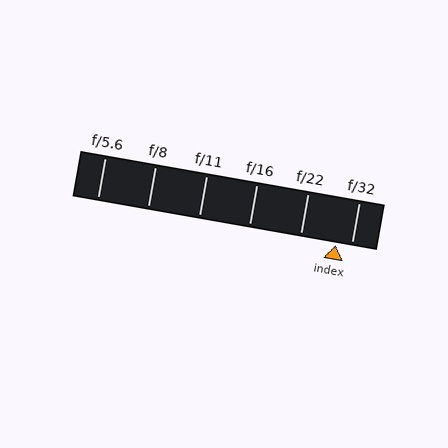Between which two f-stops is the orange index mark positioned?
The index mark is between f/22 and f/32.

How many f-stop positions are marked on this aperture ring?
There are 6 f-stop positions marked.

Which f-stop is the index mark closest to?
The index mark is closest to f/32.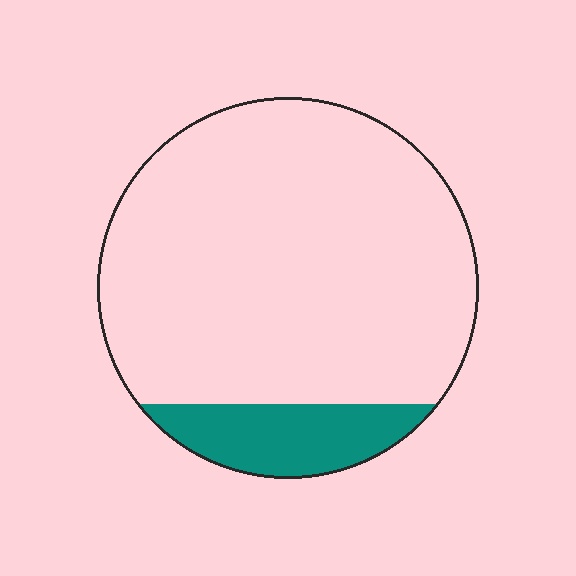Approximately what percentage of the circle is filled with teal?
Approximately 15%.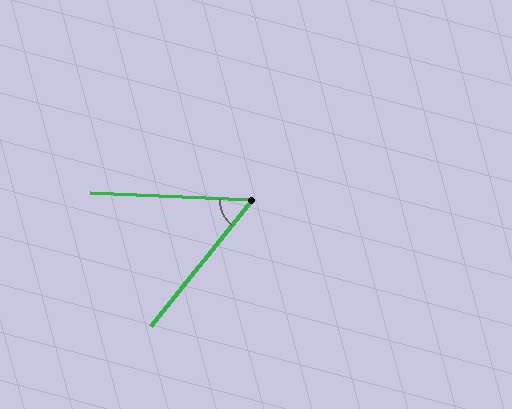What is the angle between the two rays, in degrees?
Approximately 54 degrees.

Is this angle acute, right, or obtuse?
It is acute.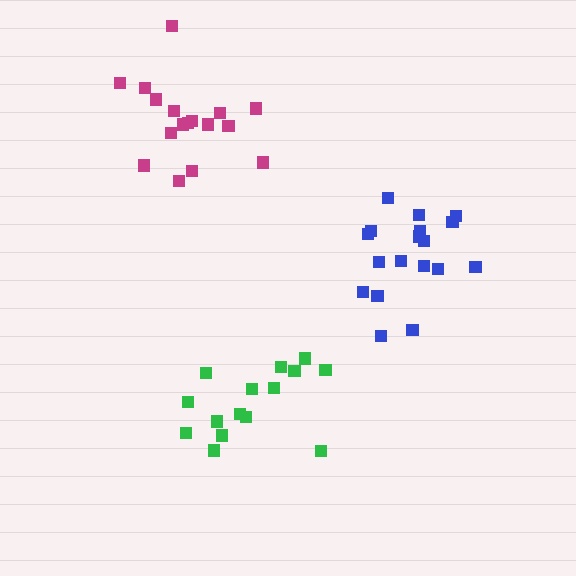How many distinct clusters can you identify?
There are 3 distinct clusters.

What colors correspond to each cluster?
The clusters are colored: green, magenta, blue.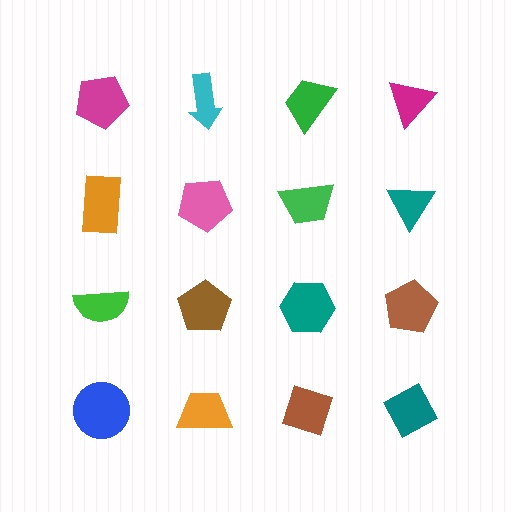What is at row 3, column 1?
A green semicircle.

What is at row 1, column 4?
A magenta triangle.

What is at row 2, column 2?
A pink pentagon.